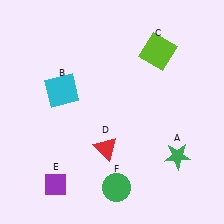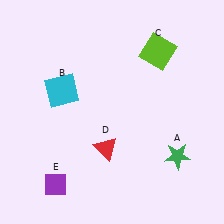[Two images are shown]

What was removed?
The green circle (F) was removed in Image 2.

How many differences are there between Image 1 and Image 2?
There is 1 difference between the two images.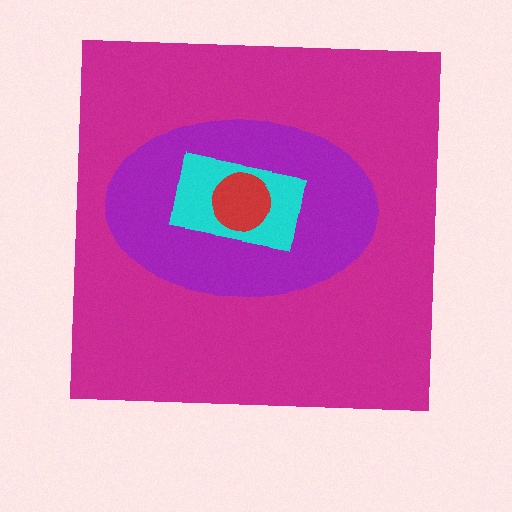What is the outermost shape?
The magenta square.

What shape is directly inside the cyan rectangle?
The red circle.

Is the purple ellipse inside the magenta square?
Yes.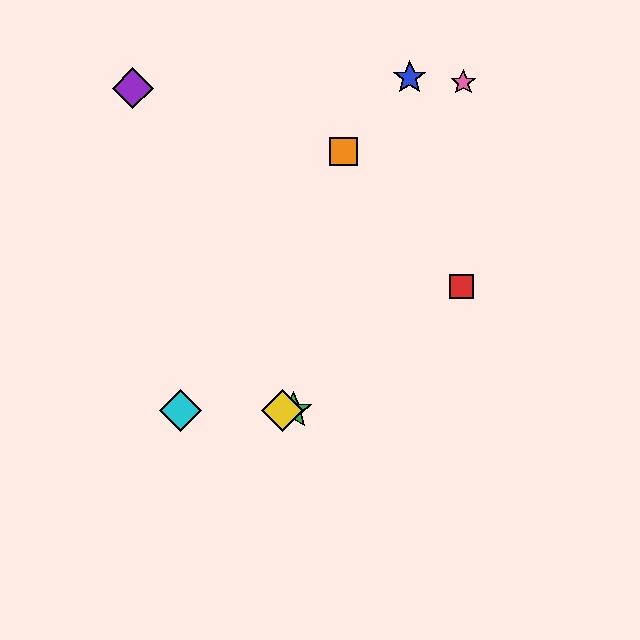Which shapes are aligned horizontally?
The green star, the yellow diamond, the cyan diamond are aligned horizontally.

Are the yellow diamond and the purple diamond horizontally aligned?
No, the yellow diamond is at y≈411 and the purple diamond is at y≈88.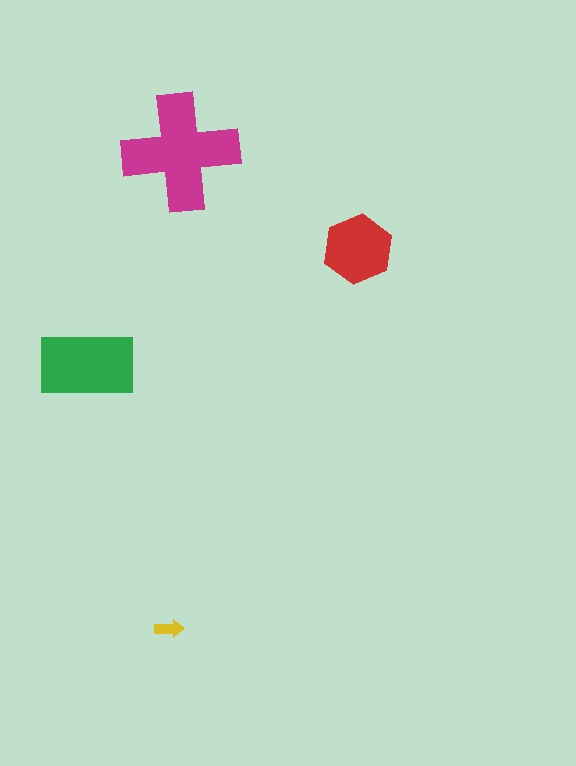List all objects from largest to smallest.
The magenta cross, the green rectangle, the red hexagon, the yellow arrow.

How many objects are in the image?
There are 4 objects in the image.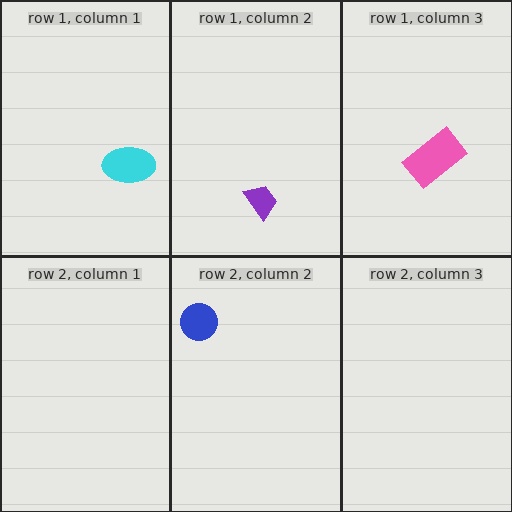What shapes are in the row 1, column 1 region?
The cyan ellipse.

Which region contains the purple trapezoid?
The row 1, column 2 region.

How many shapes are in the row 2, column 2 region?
1.